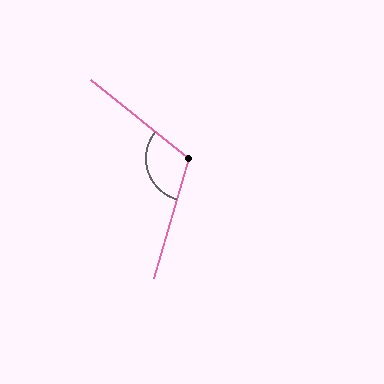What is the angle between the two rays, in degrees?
Approximately 113 degrees.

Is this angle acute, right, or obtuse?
It is obtuse.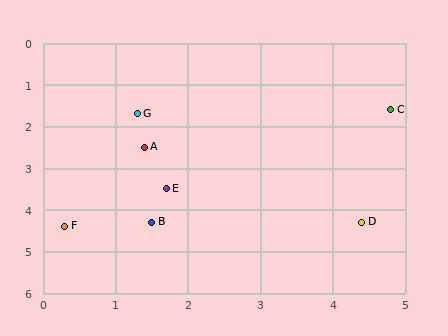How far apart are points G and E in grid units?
Points G and E are about 1.8 grid units apart.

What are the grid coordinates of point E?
Point E is at approximately (1.7, 3.5).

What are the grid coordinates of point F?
Point F is at approximately (0.3, 4.4).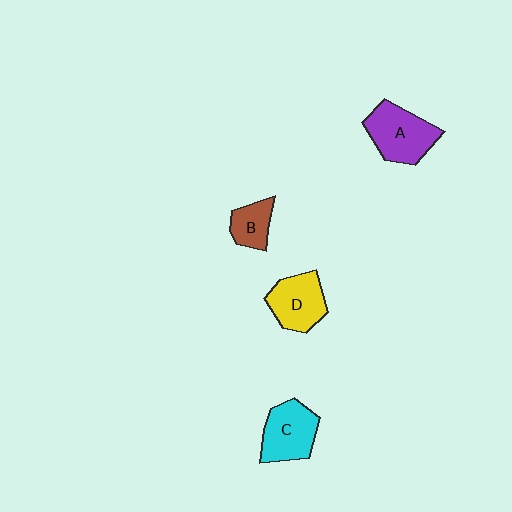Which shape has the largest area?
Shape A (purple).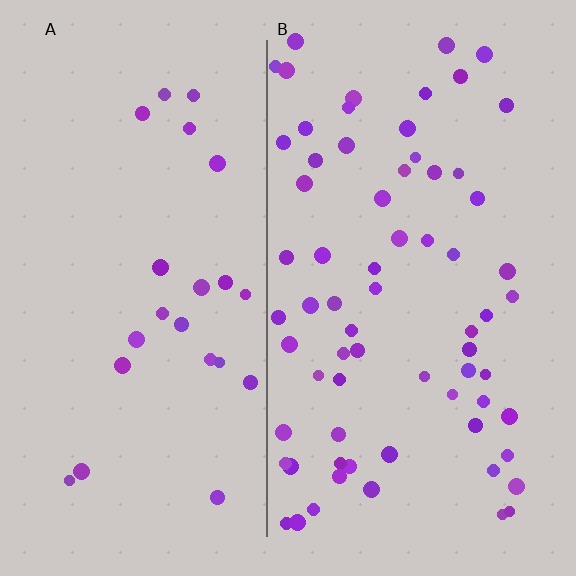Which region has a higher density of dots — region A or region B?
B (the right).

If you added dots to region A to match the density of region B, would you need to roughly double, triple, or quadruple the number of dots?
Approximately triple.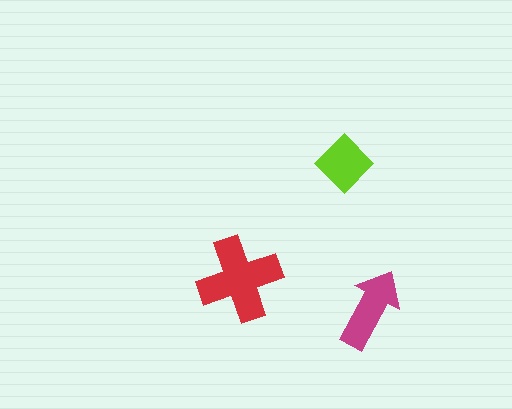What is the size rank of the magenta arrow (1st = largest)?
2nd.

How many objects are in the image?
There are 3 objects in the image.